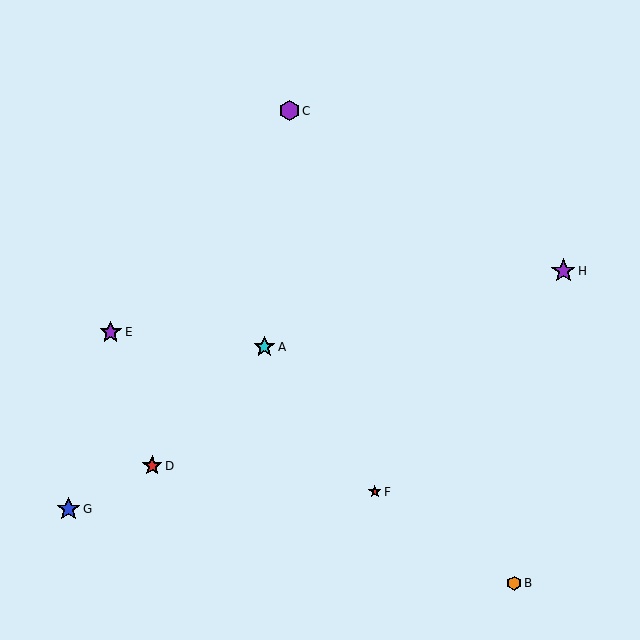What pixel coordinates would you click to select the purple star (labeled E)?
Click at (111, 332) to select the purple star E.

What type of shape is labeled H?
Shape H is a purple star.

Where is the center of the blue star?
The center of the blue star is at (69, 509).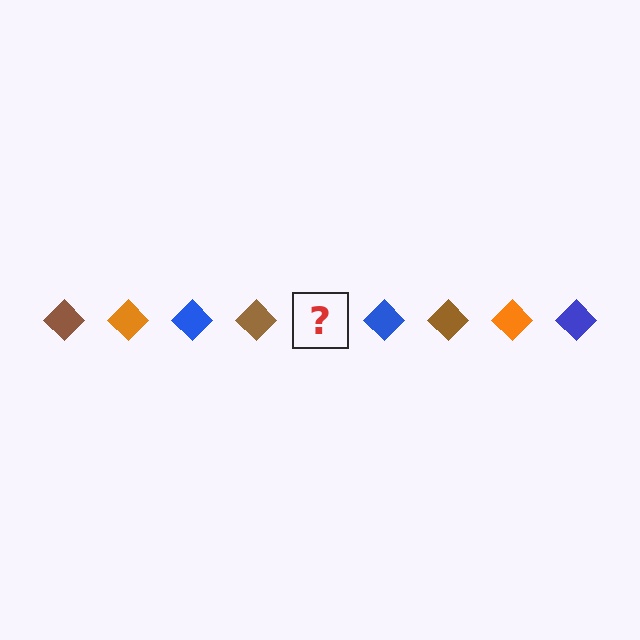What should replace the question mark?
The question mark should be replaced with an orange diamond.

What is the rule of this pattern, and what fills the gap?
The rule is that the pattern cycles through brown, orange, blue diamonds. The gap should be filled with an orange diamond.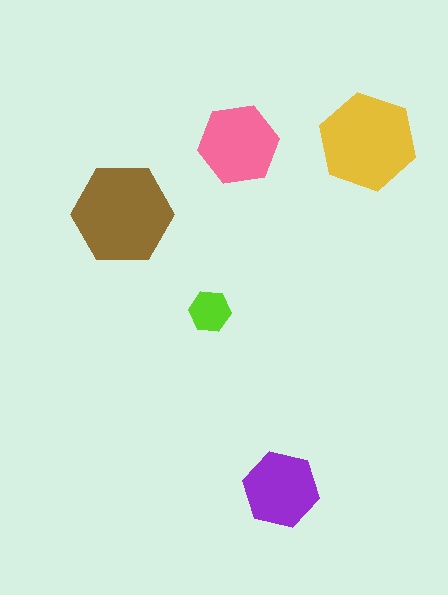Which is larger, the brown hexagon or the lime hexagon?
The brown one.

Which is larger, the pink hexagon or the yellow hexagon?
The yellow one.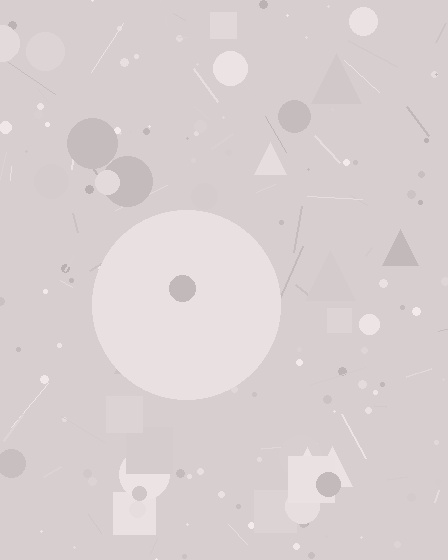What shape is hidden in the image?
A circle is hidden in the image.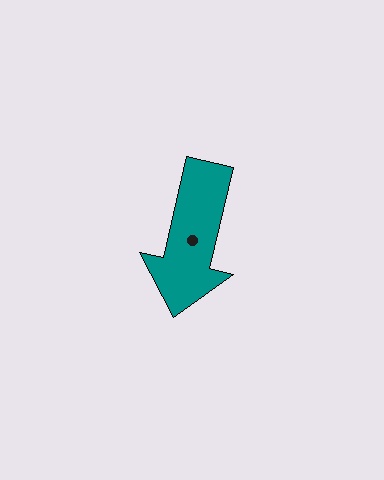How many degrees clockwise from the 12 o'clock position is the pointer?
Approximately 193 degrees.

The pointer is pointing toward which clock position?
Roughly 6 o'clock.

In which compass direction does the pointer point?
South.